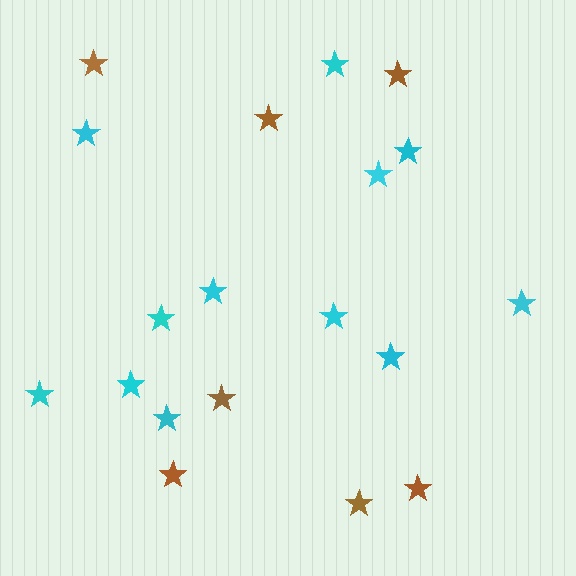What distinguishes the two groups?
There are 2 groups: one group of cyan stars (12) and one group of brown stars (7).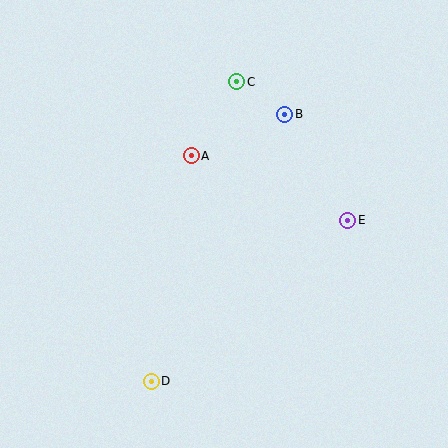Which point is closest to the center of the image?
Point A at (191, 156) is closest to the center.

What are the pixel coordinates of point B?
Point B is at (285, 114).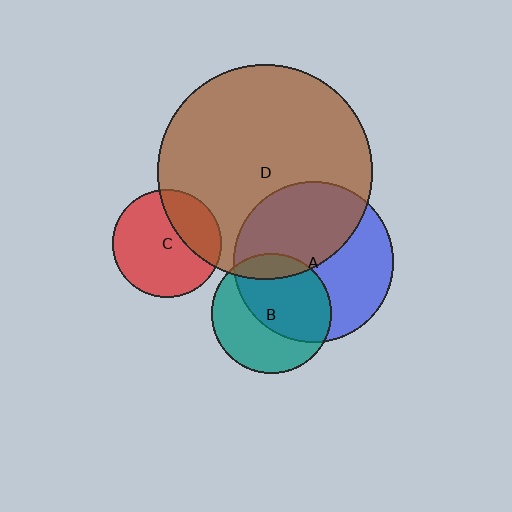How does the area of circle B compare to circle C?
Approximately 1.2 times.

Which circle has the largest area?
Circle D (brown).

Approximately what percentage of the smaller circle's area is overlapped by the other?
Approximately 45%.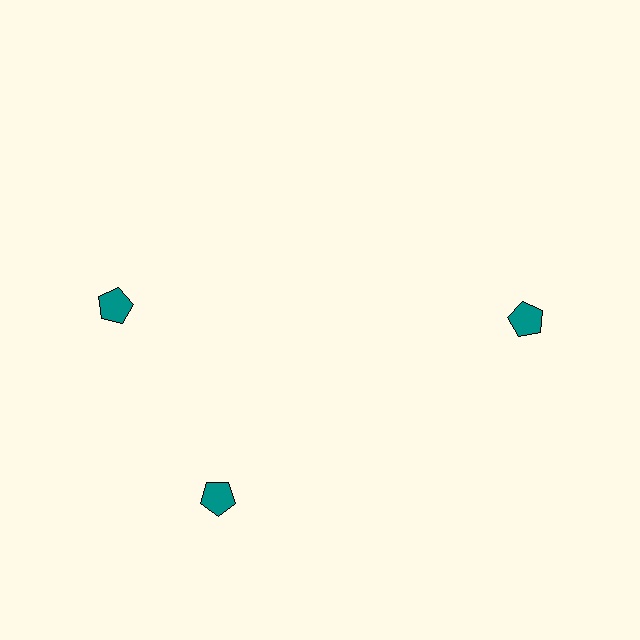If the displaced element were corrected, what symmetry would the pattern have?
It would have 3-fold rotational symmetry — the pattern would map onto itself every 120 degrees.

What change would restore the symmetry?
The symmetry would be restored by rotating it back into even spacing with its neighbors so that all 3 pentagons sit at equal angles and equal distance from the center.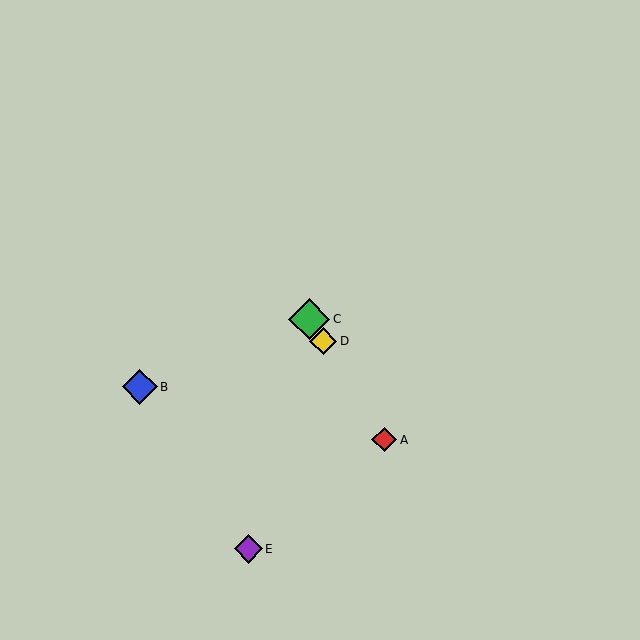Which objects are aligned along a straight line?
Objects A, C, D are aligned along a straight line.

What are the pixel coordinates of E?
Object E is at (248, 549).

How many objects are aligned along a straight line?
3 objects (A, C, D) are aligned along a straight line.